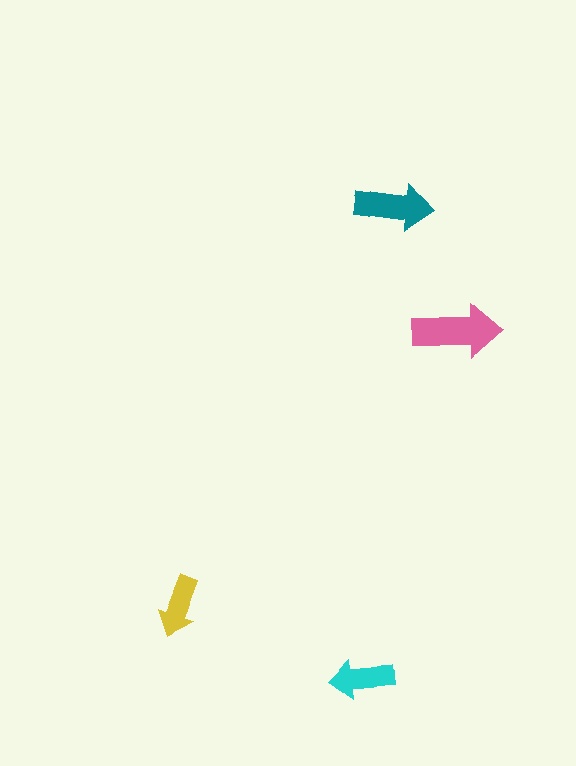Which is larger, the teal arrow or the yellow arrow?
The teal one.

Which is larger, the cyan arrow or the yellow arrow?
The cyan one.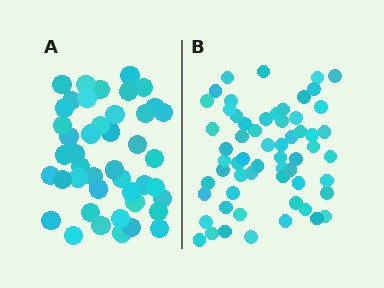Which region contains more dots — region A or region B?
Region B (the right region) has more dots.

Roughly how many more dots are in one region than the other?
Region B has approximately 15 more dots than region A.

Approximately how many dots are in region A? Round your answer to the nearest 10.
About 40 dots. (The exact count is 44, which rounds to 40.)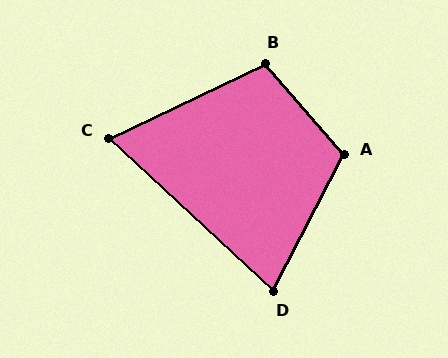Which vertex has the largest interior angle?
A, at approximately 112 degrees.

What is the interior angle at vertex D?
Approximately 75 degrees (acute).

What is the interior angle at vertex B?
Approximately 105 degrees (obtuse).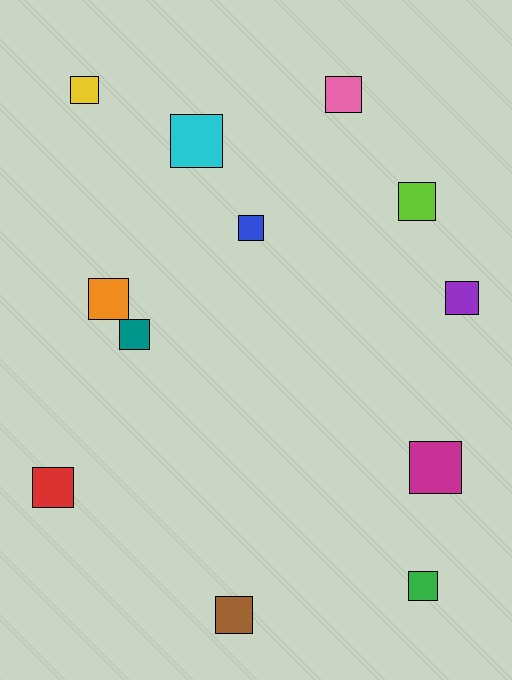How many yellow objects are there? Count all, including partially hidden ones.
There is 1 yellow object.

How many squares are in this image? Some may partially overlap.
There are 12 squares.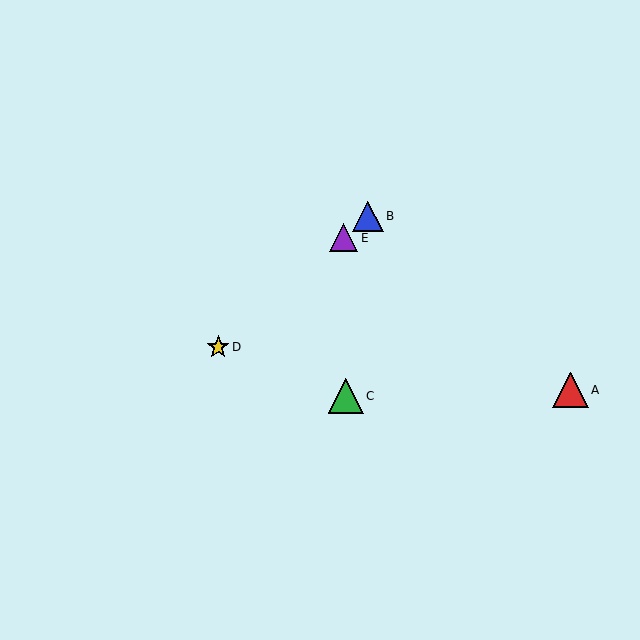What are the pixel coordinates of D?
Object D is at (218, 347).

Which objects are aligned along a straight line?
Objects B, D, E are aligned along a straight line.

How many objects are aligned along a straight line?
3 objects (B, D, E) are aligned along a straight line.